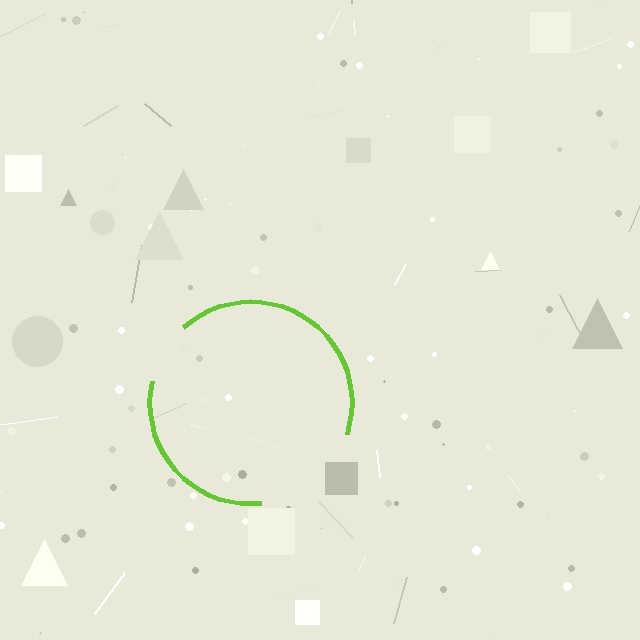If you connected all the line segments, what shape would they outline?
They would outline a circle.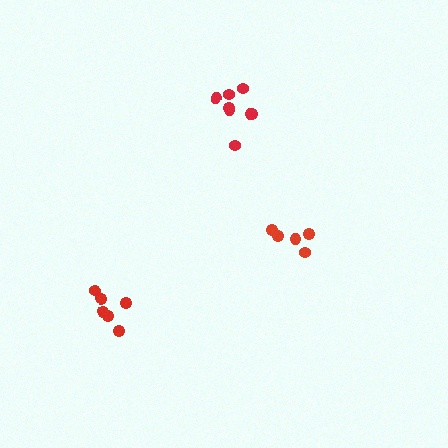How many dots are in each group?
Group 1: 8 dots, Group 2: 6 dots, Group 3: 5 dots (19 total).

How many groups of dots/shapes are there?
There are 3 groups.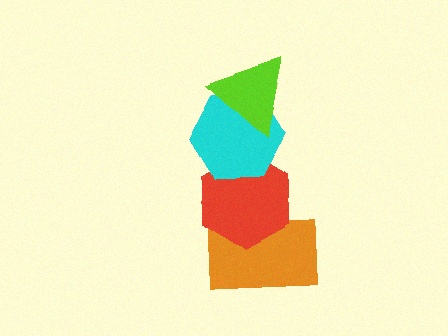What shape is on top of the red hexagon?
The cyan hexagon is on top of the red hexagon.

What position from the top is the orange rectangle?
The orange rectangle is 4th from the top.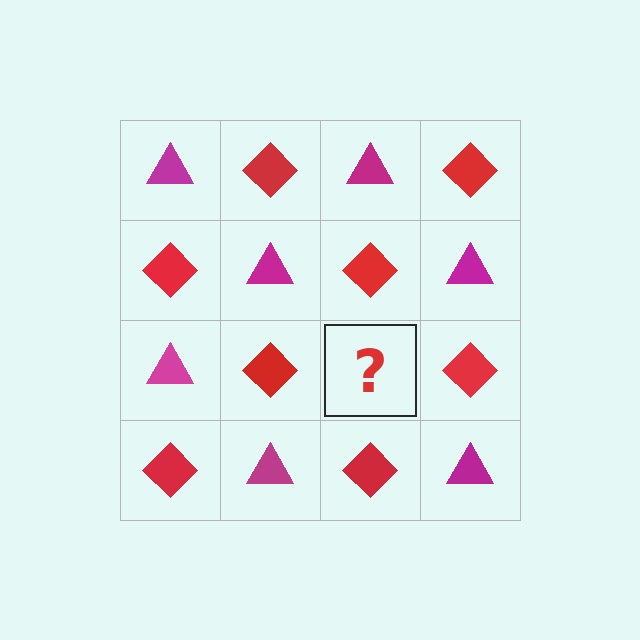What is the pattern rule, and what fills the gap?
The rule is that it alternates magenta triangle and red diamond in a checkerboard pattern. The gap should be filled with a magenta triangle.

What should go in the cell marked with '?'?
The missing cell should contain a magenta triangle.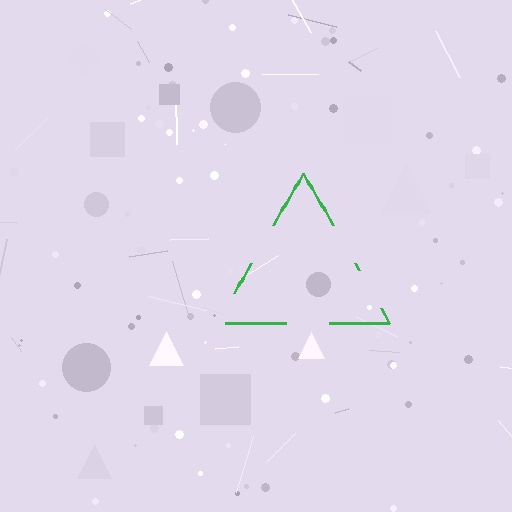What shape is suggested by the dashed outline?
The dashed outline suggests a triangle.